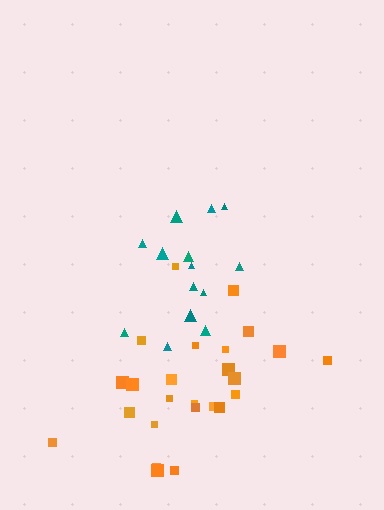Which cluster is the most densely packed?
Teal.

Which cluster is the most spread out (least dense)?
Orange.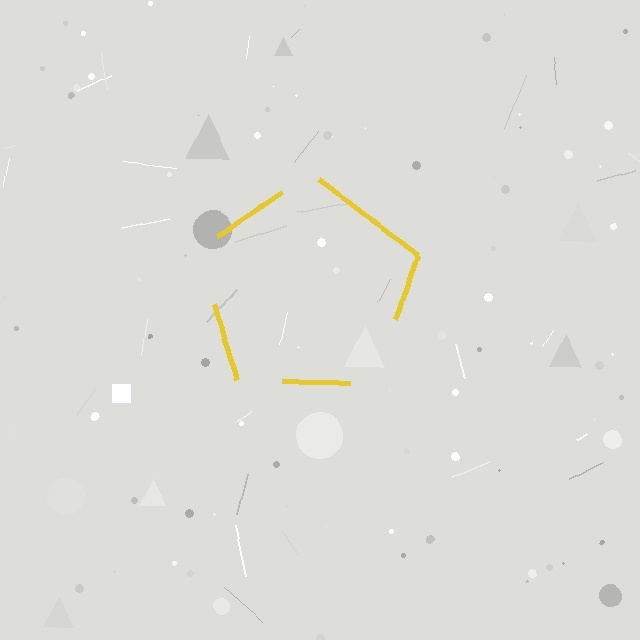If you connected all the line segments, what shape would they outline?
They would outline a pentagon.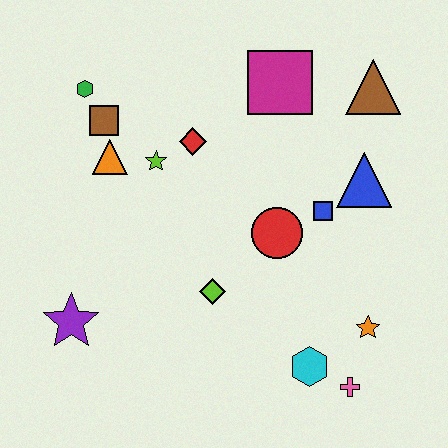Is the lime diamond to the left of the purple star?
No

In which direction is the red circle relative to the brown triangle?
The red circle is below the brown triangle.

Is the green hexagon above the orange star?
Yes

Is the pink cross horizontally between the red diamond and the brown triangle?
Yes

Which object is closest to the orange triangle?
The brown square is closest to the orange triangle.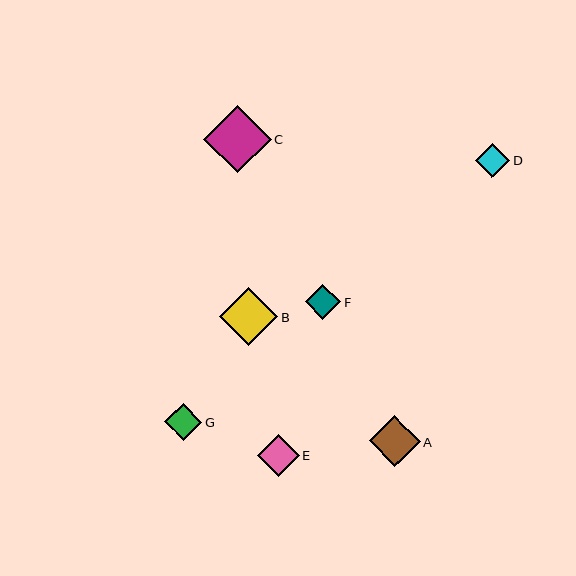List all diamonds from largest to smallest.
From largest to smallest: C, B, A, E, G, F, D.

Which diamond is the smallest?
Diamond D is the smallest with a size of approximately 35 pixels.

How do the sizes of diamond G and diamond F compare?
Diamond G and diamond F are approximately the same size.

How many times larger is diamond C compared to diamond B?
Diamond C is approximately 1.2 times the size of diamond B.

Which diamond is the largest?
Diamond C is the largest with a size of approximately 68 pixels.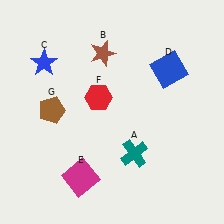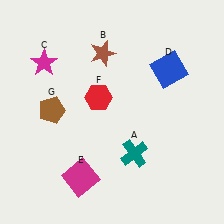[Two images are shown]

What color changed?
The star (C) changed from blue in Image 1 to magenta in Image 2.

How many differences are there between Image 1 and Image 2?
There is 1 difference between the two images.